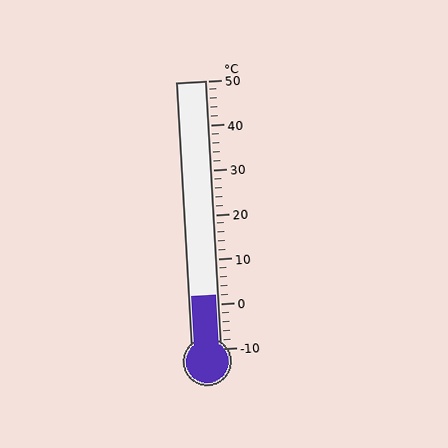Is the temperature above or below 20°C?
The temperature is below 20°C.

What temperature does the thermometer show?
The thermometer shows approximately 2°C.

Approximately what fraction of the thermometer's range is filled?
The thermometer is filled to approximately 20% of its range.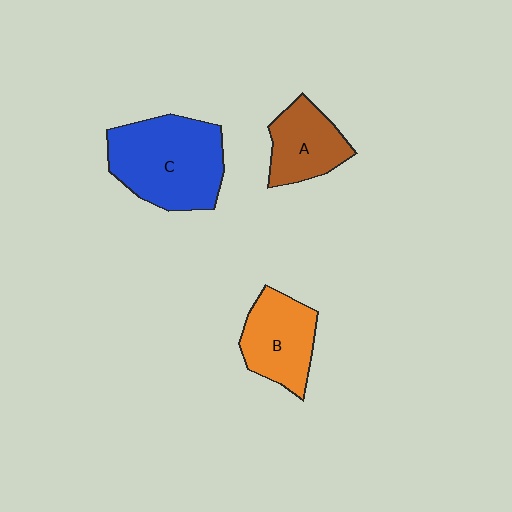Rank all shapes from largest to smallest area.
From largest to smallest: C (blue), B (orange), A (brown).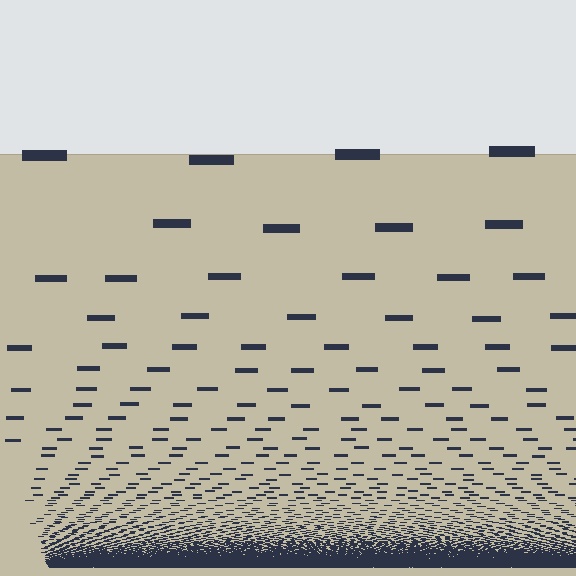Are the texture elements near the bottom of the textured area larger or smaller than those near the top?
Smaller. The gradient is inverted — elements near the bottom are smaller and denser.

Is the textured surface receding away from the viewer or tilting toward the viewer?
The surface appears to tilt toward the viewer. Texture elements get larger and sparser toward the top.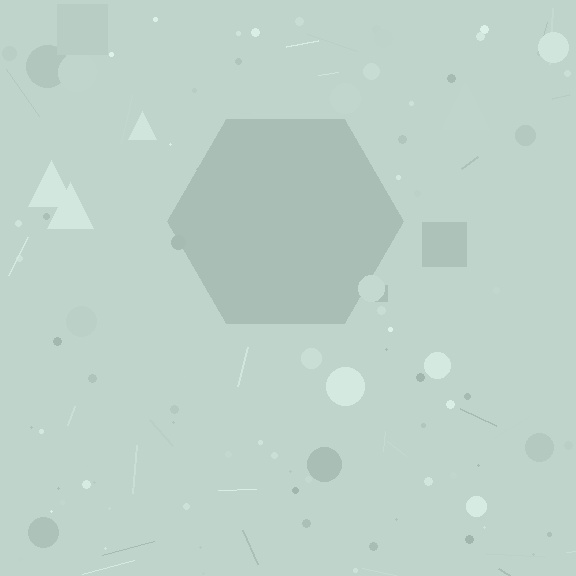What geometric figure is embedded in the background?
A hexagon is embedded in the background.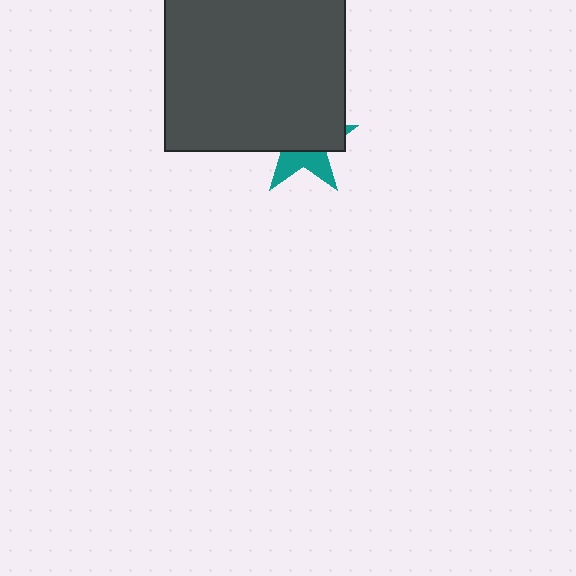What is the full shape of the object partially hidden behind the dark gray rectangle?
The partially hidden object is a teal star.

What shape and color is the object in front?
The object in front is a dark gray rectangle.